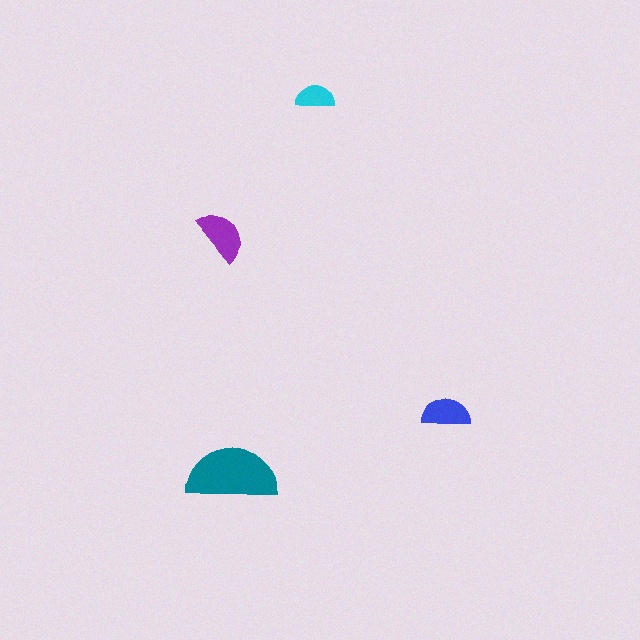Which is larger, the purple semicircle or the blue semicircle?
The purple one.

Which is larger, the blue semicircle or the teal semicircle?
The teal one.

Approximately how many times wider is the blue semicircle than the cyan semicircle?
About 1.5 times wider.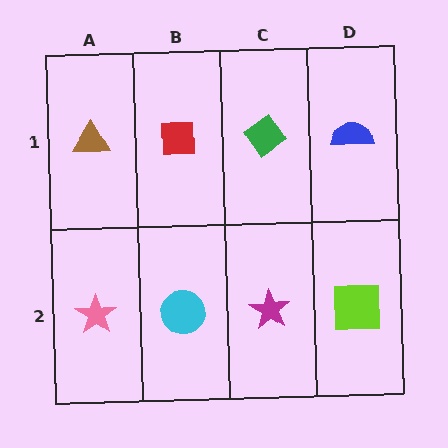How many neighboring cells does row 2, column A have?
2.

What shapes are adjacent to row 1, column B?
A cyan circle (row 2, column B), a brown triangle (row 1, column A), a green diamond (row 1, column C).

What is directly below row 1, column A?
A pink star.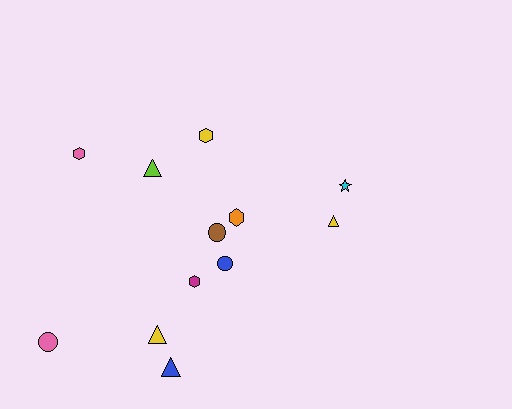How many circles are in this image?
There are 3 circles.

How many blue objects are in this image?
There are 2 blue objects.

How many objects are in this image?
There are 12 objects.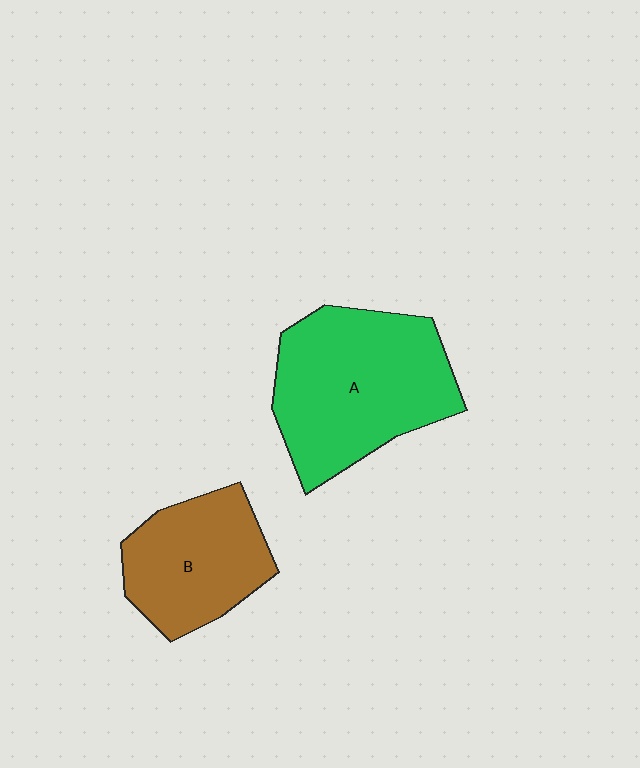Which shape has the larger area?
Shape A (green).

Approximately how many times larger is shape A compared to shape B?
Approximately 1.5 times.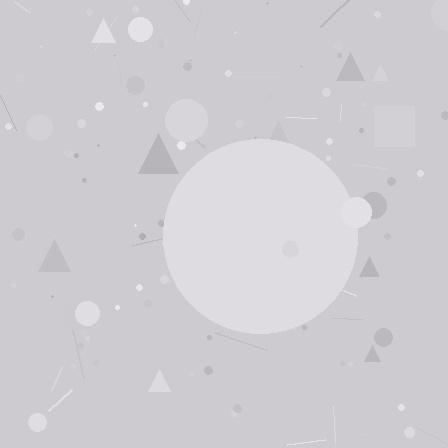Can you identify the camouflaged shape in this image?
The camouflaged shape is a circle.